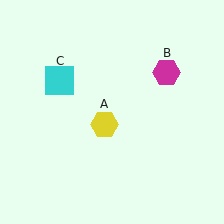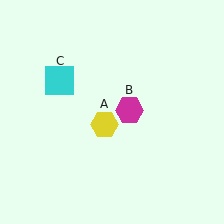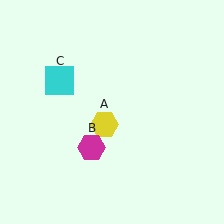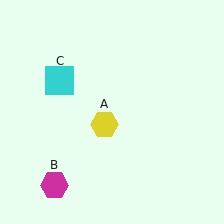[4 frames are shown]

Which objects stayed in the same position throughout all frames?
Yellow hexagon (object A) and cyan square (object C) remained stationary.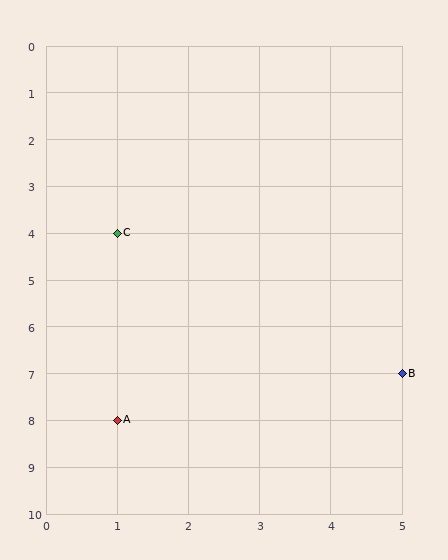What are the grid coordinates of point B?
Point B is at grid coordinates (5, 7).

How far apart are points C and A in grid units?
Points C and A are 4 rows apart.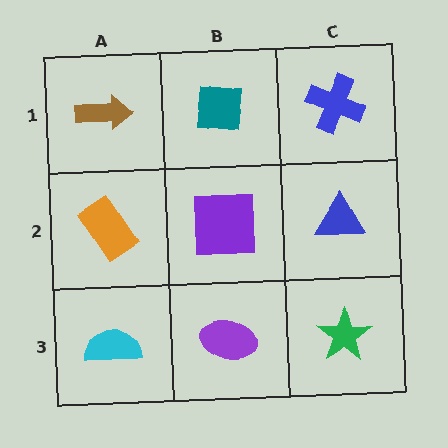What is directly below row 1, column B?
A purple square.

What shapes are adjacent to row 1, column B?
A purple square (row 2, column B), a brown arrow (row 1, column A), a blue cross (row 1, column C).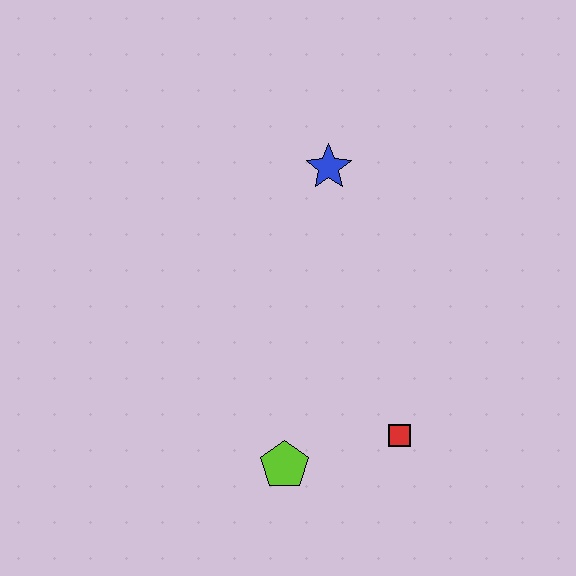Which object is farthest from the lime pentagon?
The blue star is farthest from the lime pentagon.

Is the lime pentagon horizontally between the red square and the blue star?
No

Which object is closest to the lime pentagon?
The red square is closest to the lime pentagon.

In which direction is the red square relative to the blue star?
The red square is below the blue star.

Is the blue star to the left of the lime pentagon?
No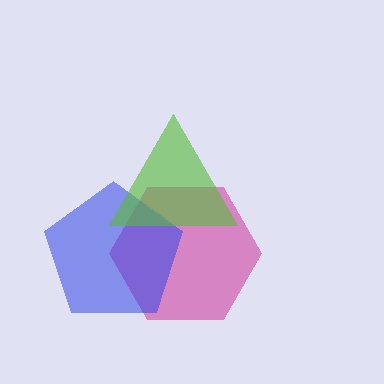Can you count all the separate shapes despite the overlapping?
Yes, there are 3 separate shapes.